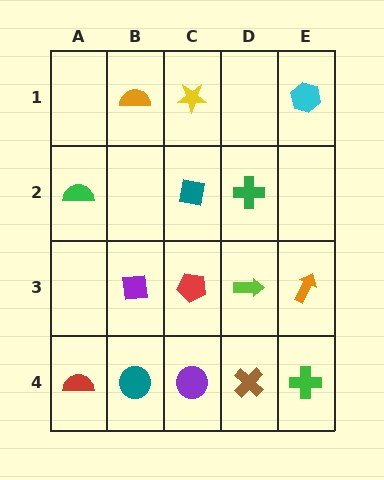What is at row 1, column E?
A cyan hexagon.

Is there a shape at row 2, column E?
No, that cell is empty.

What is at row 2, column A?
A green semicircle.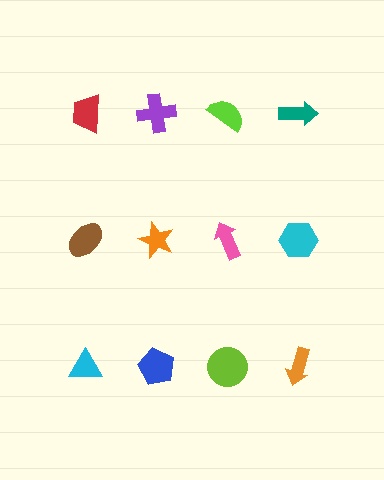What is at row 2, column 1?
A brown ellipse.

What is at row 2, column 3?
A pink arrow.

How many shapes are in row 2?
4 shapes.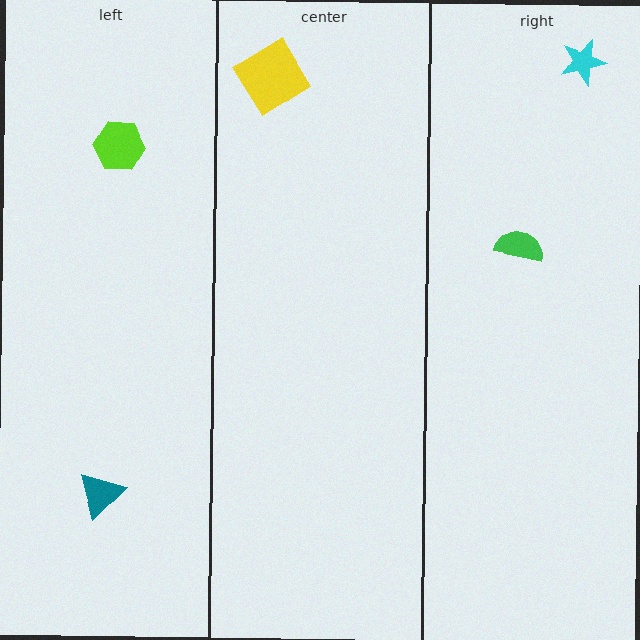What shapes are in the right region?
The green semicircle, the cyan star.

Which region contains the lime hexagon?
The left region.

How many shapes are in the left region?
2.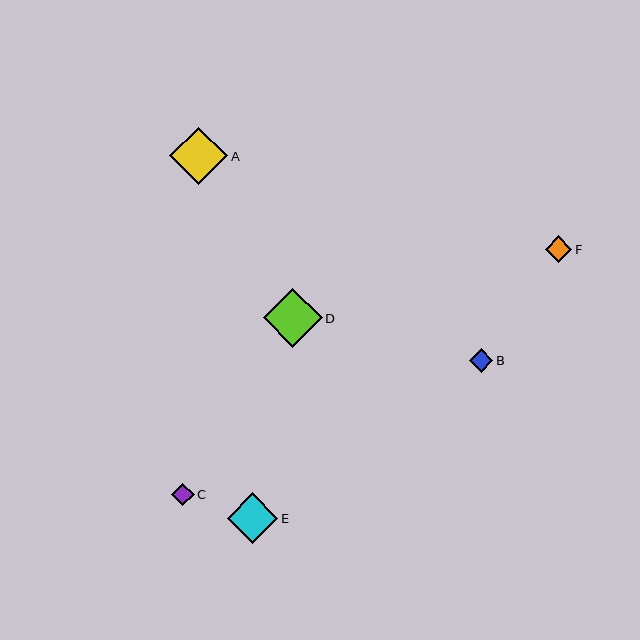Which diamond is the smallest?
Diamond C is the smallest with a size of approximately 23 pixels.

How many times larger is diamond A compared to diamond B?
Diamond A is approximately 2.5 times the size of diamond B.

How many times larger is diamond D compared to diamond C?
Diamond D is approximately 2.6 times the size of diamond C.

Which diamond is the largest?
Diamond D is the largest with a size of approximately 59 pixels.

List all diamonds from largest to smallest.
From largest to smallest: D, A, E, F, B, C.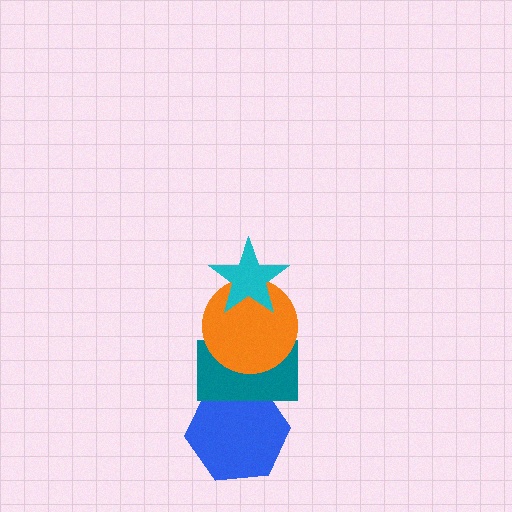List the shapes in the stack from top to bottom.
From top to bottom: the cyan star, the orange circle, the teal rectangle, the blue hexagon.